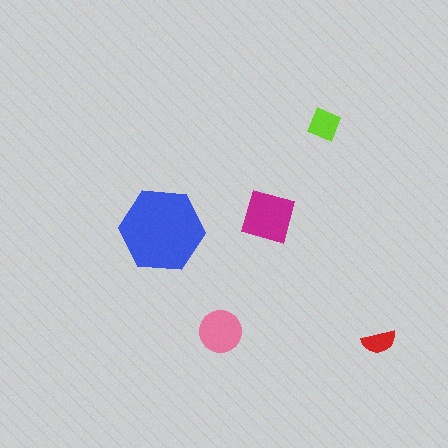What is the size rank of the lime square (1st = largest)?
4th.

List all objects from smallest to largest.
The red semicircle, the lime square, the pink circle, the magenta diamond, the blue hexagon.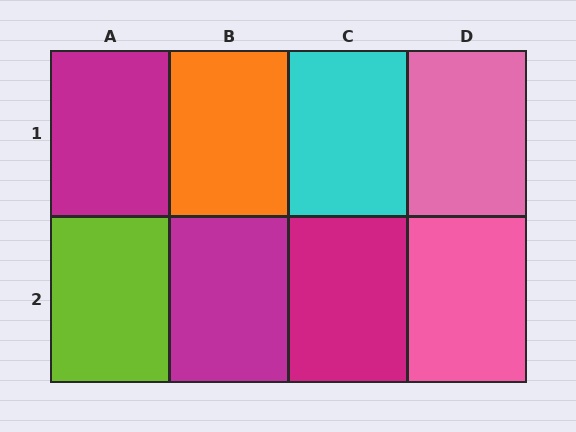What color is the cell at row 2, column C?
Magenta.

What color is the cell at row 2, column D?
Pink.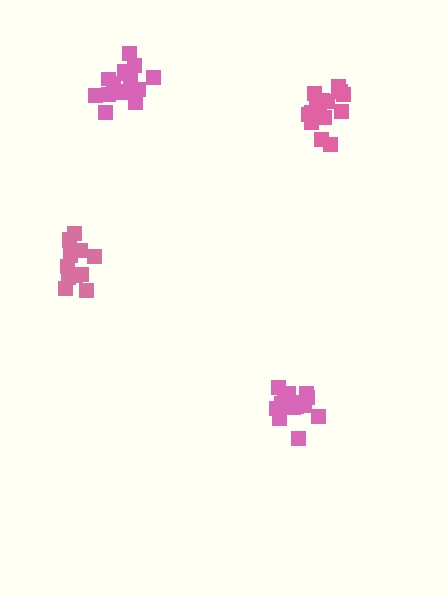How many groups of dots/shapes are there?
There are 4 groups.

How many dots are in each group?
Group 1: 12 dots, Group 2: 14 dots, Group 3: 15 dots, Group 4: 16 dots (57 total).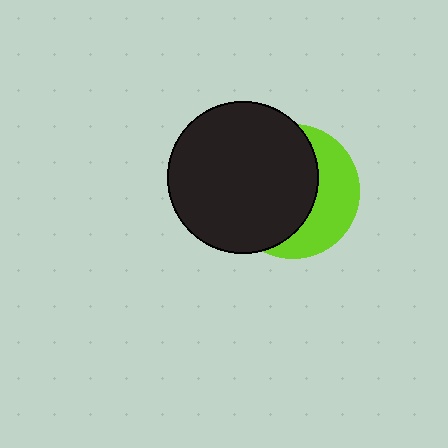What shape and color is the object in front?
The object in front is a black circle.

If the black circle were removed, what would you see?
You would see the complete lime circle.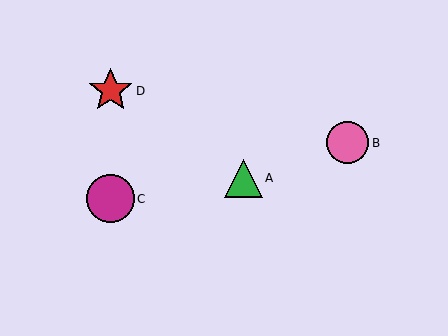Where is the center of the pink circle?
The center of the pink circle is at (348, 143).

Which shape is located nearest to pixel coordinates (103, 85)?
The red star (labeled D) at (111, 91) is nearest to that location.